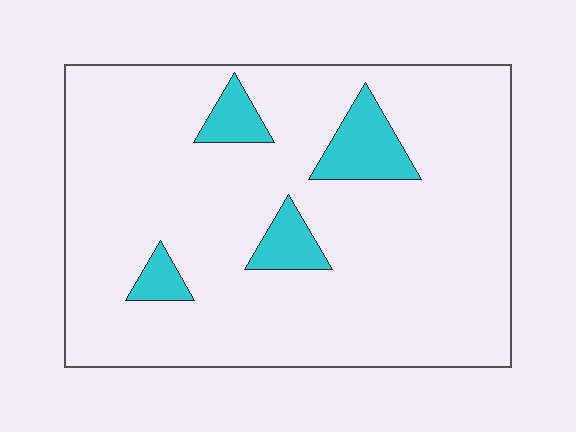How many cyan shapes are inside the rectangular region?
4.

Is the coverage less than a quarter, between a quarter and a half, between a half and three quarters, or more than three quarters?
Less than a quarter.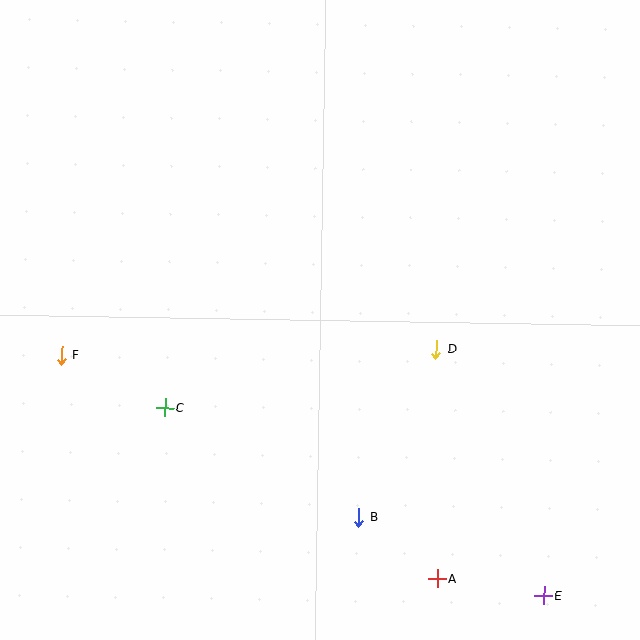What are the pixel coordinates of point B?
Point B is at (358, 517).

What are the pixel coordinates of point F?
Point F is at (62, 355).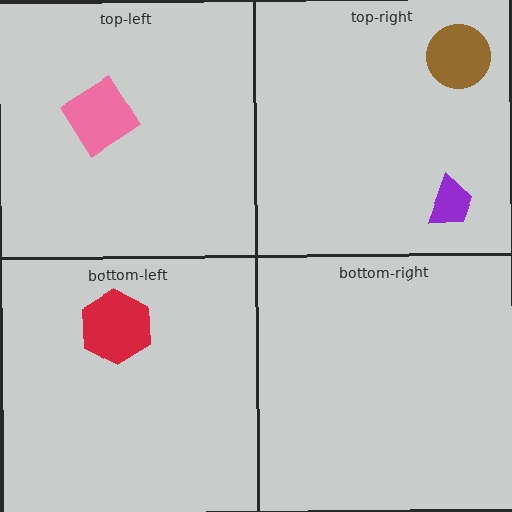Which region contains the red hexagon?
The bottom-left region.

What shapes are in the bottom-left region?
The red hexagon.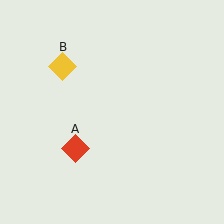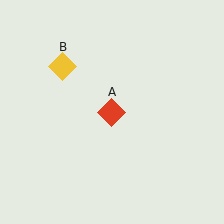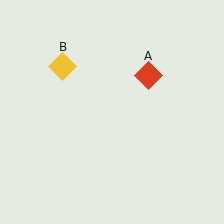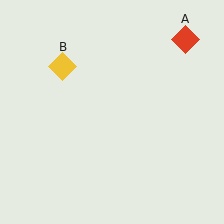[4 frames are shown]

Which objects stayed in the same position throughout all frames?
Yellow diamond (object B) remained stationary.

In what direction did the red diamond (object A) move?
The red diamond (object A) moved up and to the right.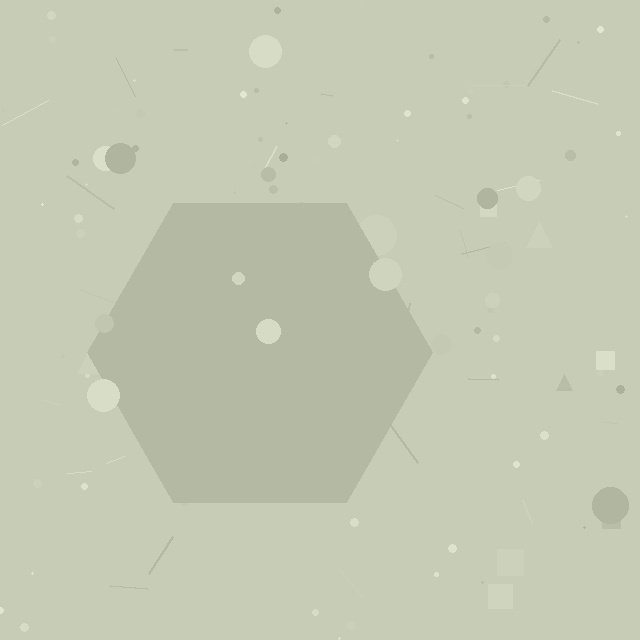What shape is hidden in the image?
A hexagon is hidden in the image.